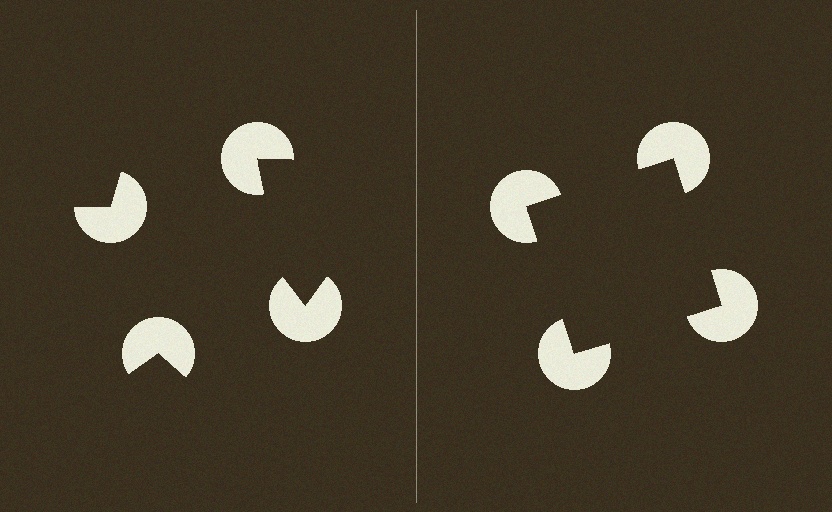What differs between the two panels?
The pac-man discs are positioned identically on both sides; only the wedge orientations differ. On the right they align to a square; on the left they are misaligned.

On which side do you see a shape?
An illusory square appears on the right side. On the left side the wedge cuts are rotated, so no coherent shape forms.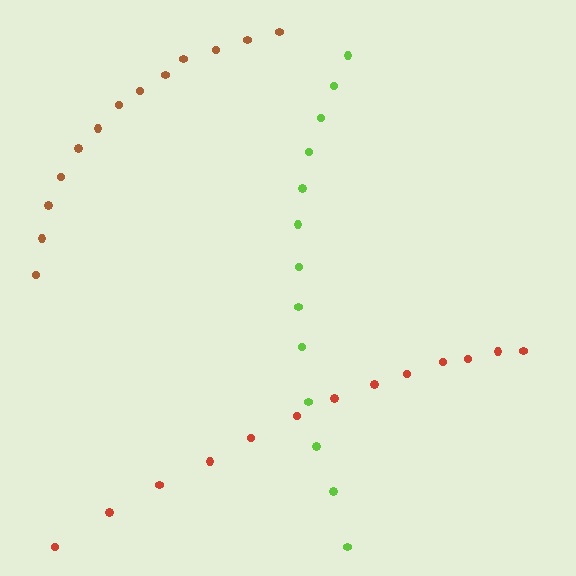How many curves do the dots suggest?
There are 3 distinct paths.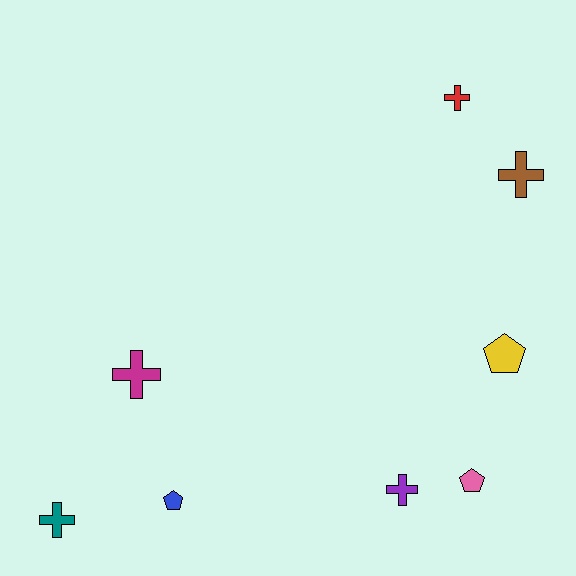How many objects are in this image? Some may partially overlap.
There are 8 objects.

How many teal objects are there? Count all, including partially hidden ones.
There is 1 teal object.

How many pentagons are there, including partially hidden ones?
There are 3 pentagons.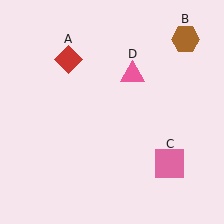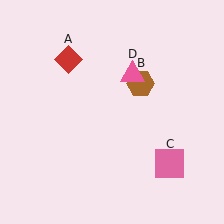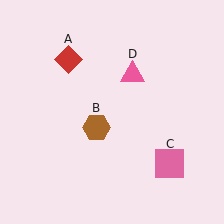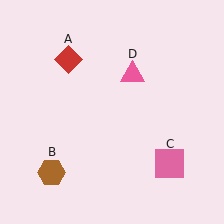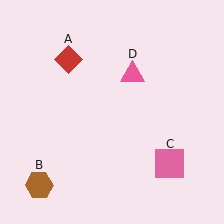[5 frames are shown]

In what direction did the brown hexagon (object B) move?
The brown hexagon (object B) moved down and to the left.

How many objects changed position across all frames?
1 object changed position: brown hexagon (object B).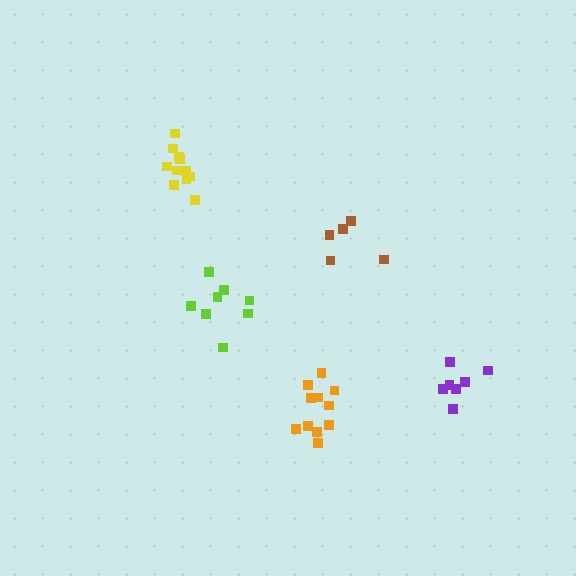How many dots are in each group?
Group 1: 11 dots, Group 2: 8 dots, Group 3: 7 dots, Group 4: 5 dots, Group 5: 11 dots (42 total).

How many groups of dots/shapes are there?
There are 5 groups.